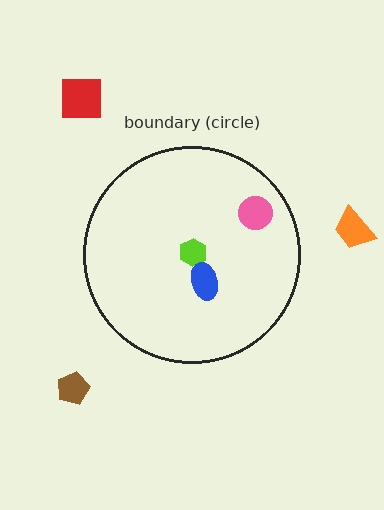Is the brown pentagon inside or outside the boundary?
Outside.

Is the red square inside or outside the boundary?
Outside.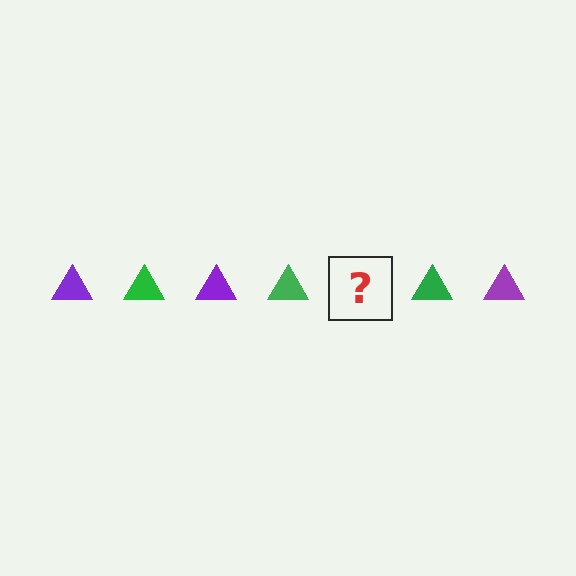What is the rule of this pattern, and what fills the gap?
The rule is that the pattern cycles through purple, green triangles. The gap should be filled with a purple triangle.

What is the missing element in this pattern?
The missing element is a purple triangle.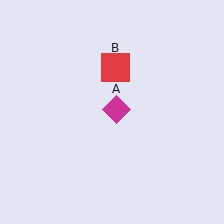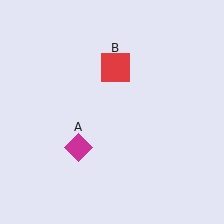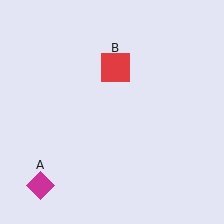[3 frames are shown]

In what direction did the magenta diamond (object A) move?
The magenta diamond (object A) moved down and to the left.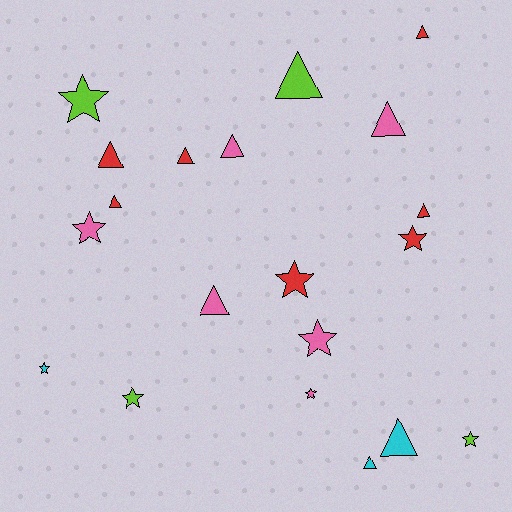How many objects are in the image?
There are 20 objects.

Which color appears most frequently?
Red, with 7 objects.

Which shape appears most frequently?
Triangle, with 11 objects.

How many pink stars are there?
There are 3 pink stars.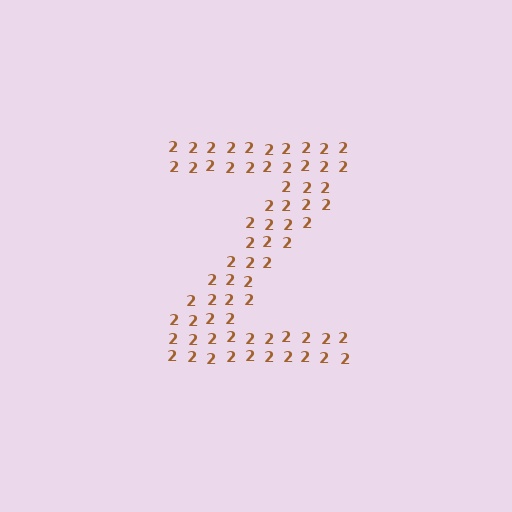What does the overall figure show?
The overall figure shows the letter Z.